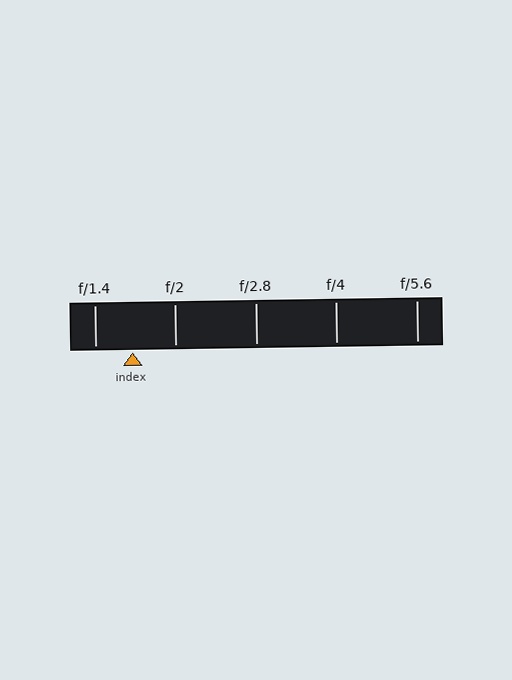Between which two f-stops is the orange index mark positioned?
The index mark is between f/1.4 and f/2.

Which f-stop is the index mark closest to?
The index mark is closest to f/1.4.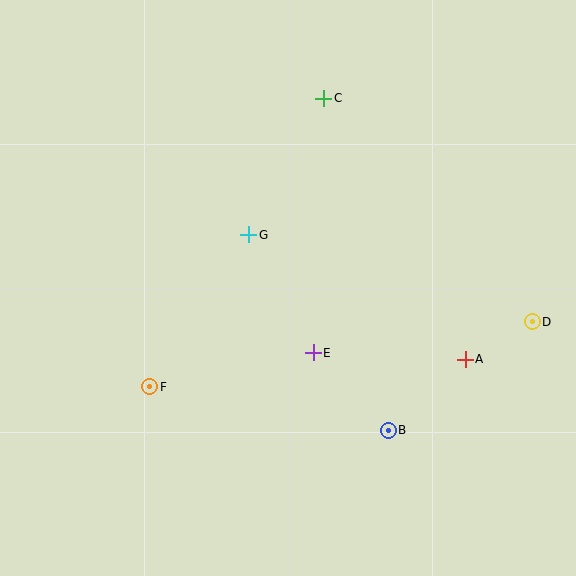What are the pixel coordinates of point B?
Point B is at (388, 431).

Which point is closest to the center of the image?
Point G at (249, 235) is closest to the center.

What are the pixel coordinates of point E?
Point E is at (313, 353).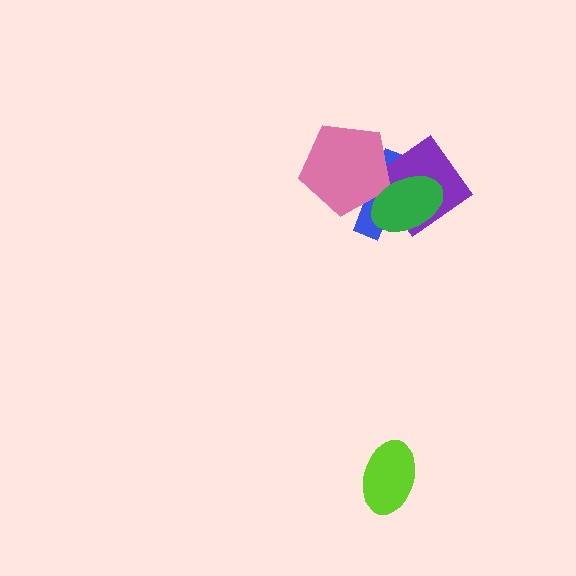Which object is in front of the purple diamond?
The green ellipse is in front of the purple diamond.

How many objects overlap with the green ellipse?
3 objects overlap with the green ellipse.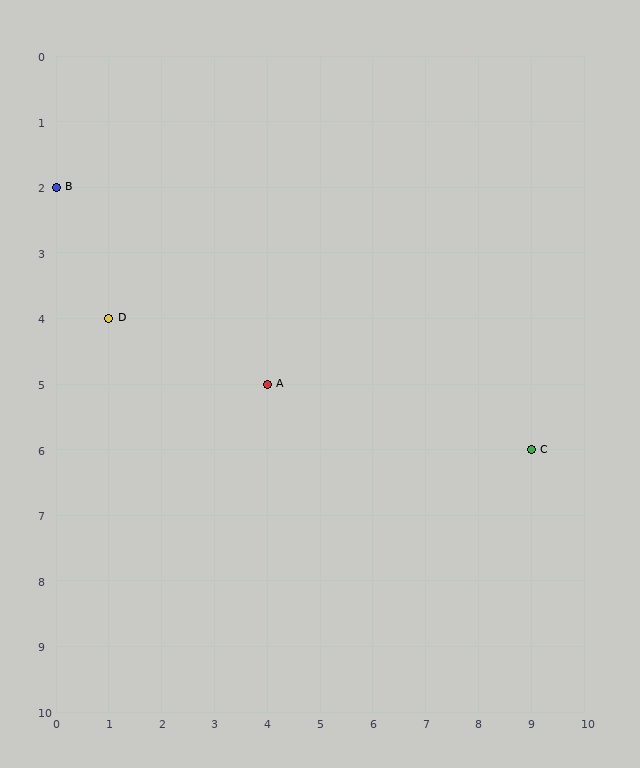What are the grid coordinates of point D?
Point D is at grid coordinates (1, 4).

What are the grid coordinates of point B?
Point B is at grid coordinates (0, 2).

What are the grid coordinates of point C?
Point C is at grid coordinates (9, 6).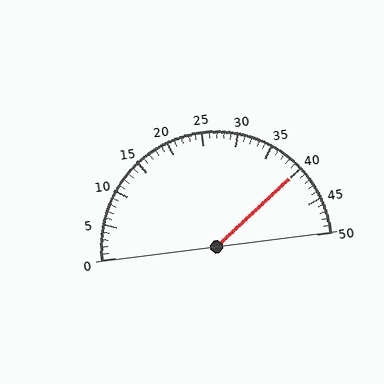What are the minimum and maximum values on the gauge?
The gauge ranges from 0 to 50.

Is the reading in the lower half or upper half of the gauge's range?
The reading is in the upper half of the range (0 to 50).